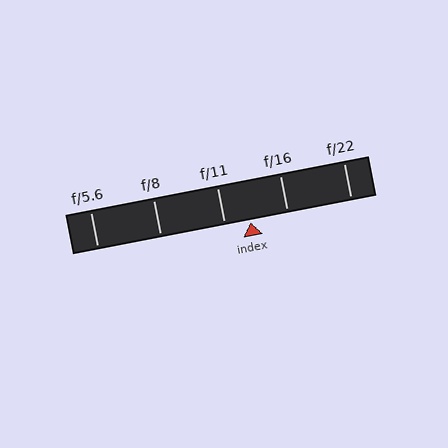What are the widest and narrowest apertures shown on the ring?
The widest aperture shown is f/5.6 and the narrowest is f/22.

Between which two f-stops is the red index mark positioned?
The index mark is between f/11 and f/16.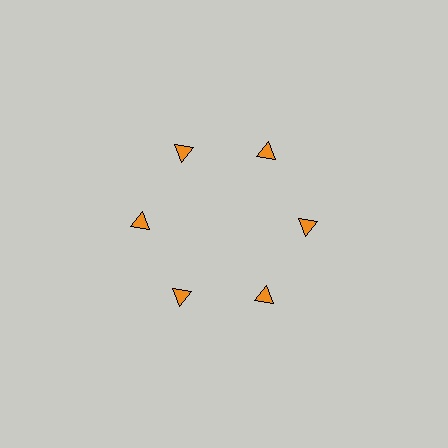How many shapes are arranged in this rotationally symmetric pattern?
There are 6 shapes, arranged in 6 groups of 1.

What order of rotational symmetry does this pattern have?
This pattern has 6-fold rotational symmetry.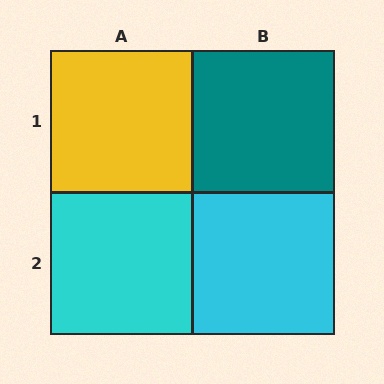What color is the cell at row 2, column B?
Cyan.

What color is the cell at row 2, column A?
Cyan.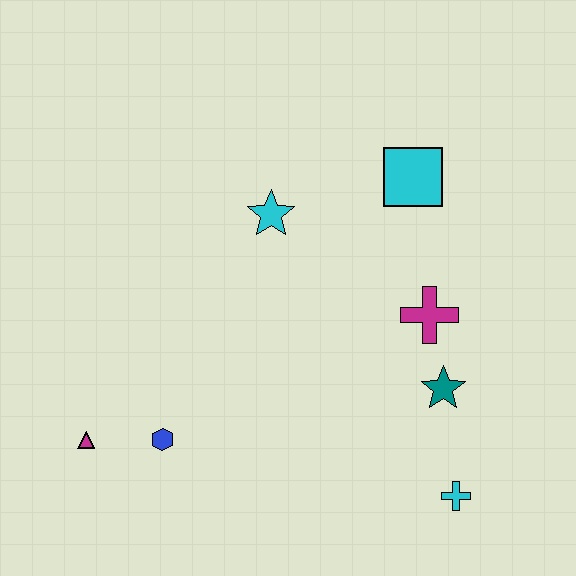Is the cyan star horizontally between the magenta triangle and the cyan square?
Yes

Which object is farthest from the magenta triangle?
The cyan square is farthest from the magenta triangle.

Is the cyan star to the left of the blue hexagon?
No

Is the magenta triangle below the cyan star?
Yes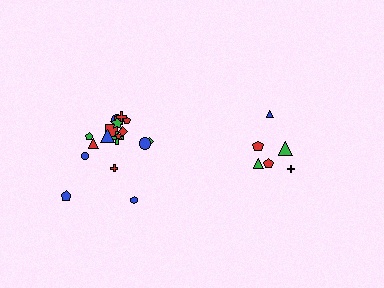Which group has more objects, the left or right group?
The left group.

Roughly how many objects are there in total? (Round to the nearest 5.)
Roughly 25 objects in total.